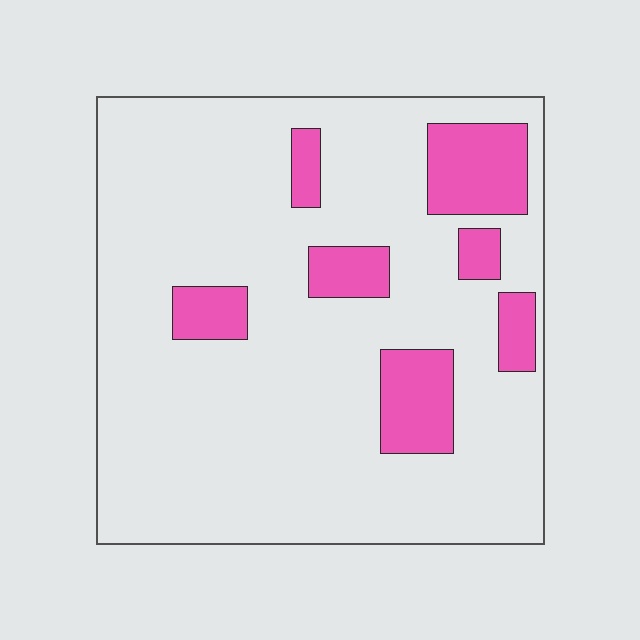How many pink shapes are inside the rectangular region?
7.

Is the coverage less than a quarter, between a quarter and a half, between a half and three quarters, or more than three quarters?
Less than a quarter.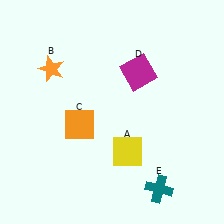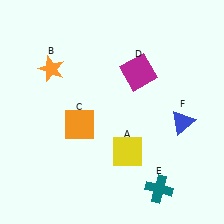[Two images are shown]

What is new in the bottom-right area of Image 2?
A blue triangle (F) was added in the bottom-right area of Image 2.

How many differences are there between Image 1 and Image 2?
There is 1 difference between the two images.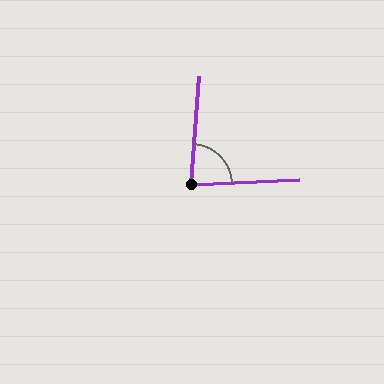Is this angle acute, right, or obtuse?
It is acute.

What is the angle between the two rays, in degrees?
Approximately 83 degrees.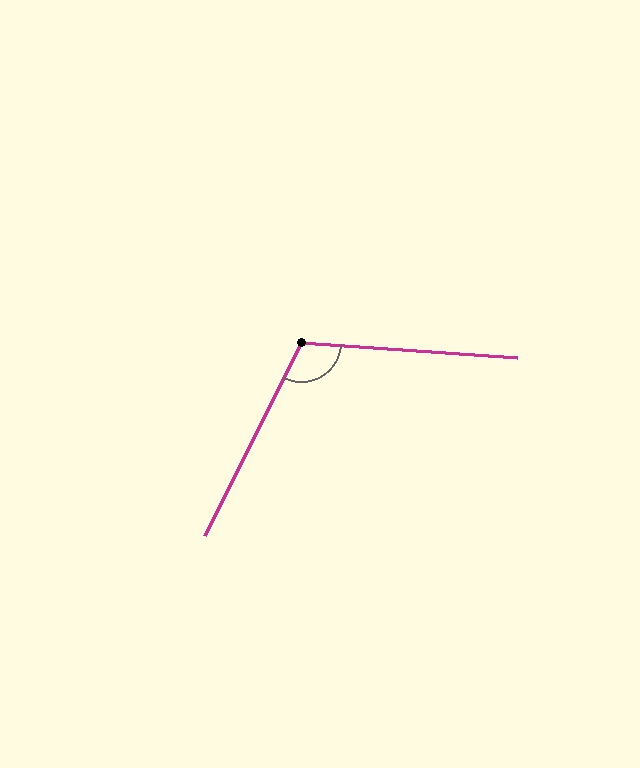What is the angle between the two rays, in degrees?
Approximately 112 degrees.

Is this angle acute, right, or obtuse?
It is obtuse.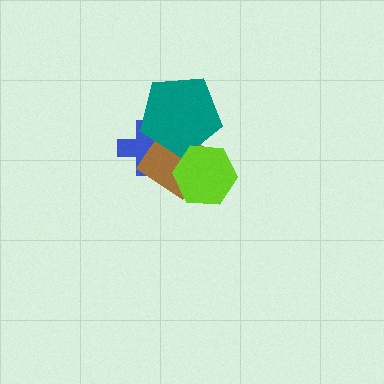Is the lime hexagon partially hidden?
No, no other shape covers it.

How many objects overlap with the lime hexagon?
2 objects overlap with the lime hexagon.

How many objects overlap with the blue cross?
2 objects overlap with the blue cross.